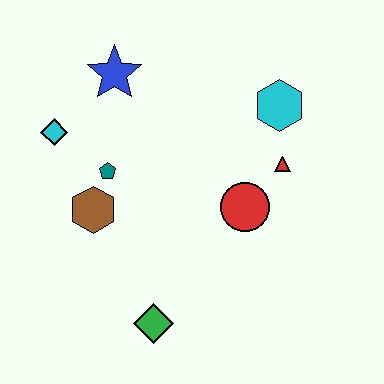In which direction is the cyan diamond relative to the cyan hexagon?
The cyan diamond is to the left of the cyan hexagon.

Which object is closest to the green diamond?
The brown hexagon is closest to the green diamond.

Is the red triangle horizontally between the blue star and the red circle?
No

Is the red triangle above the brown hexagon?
Yes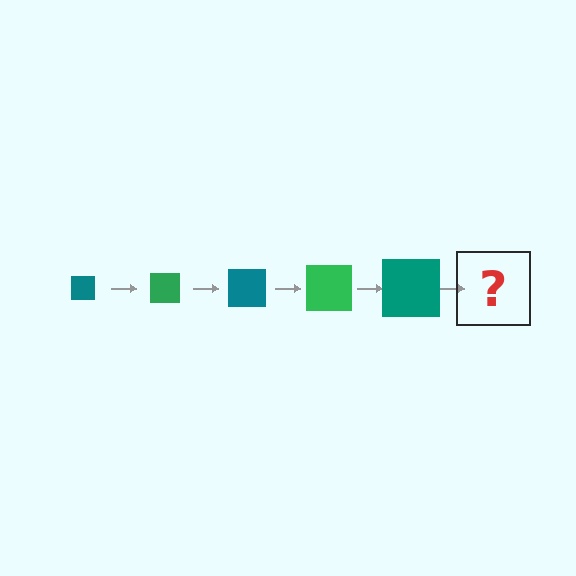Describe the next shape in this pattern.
It should be a green square, larger than the previous one.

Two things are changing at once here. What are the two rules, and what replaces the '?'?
The two rules are that the square grows larger each step and the color cycles through teal and green. The '?' should be a green square, larger than the previous one.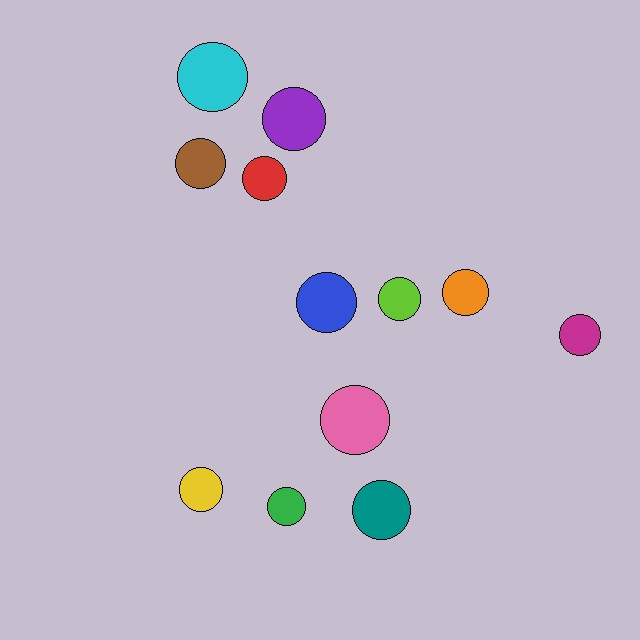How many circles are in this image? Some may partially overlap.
There are 12 circles.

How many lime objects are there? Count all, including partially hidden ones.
There is 1 lime object.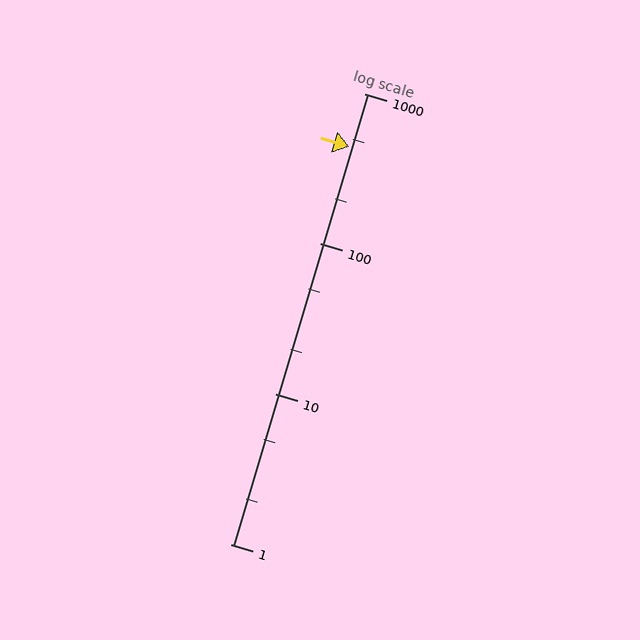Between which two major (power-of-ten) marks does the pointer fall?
The pointer is between 100 and 1000.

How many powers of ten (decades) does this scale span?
The scale spans 3 decades, from 1 to 1000.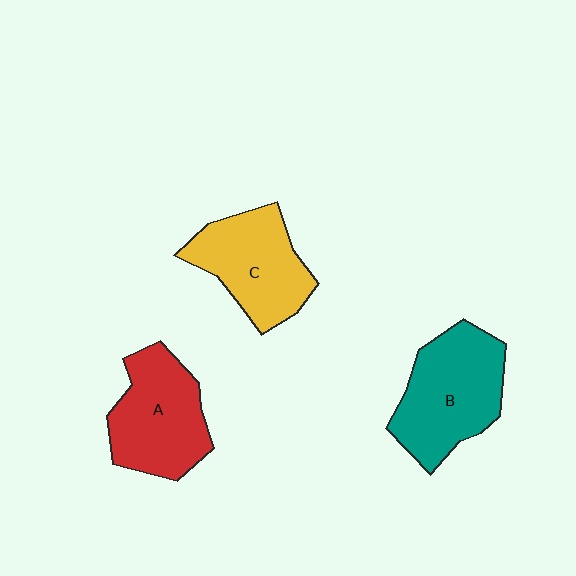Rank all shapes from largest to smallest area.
From largest to smallest: B (teal), A (red), C (yellow).